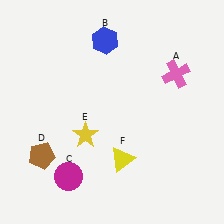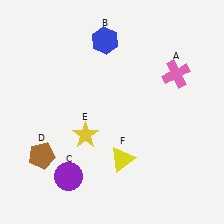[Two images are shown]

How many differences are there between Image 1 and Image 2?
There is 1 difference between the two images.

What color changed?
The circle (C) changed from magenta in Image 1 to purple in Image 2.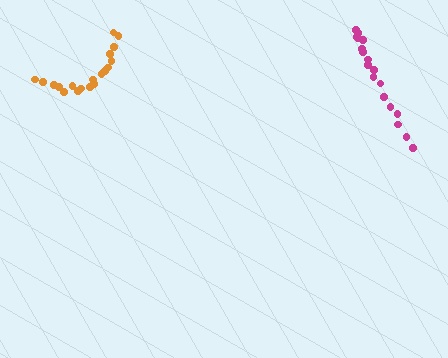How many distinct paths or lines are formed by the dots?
There are 2 distinct paths.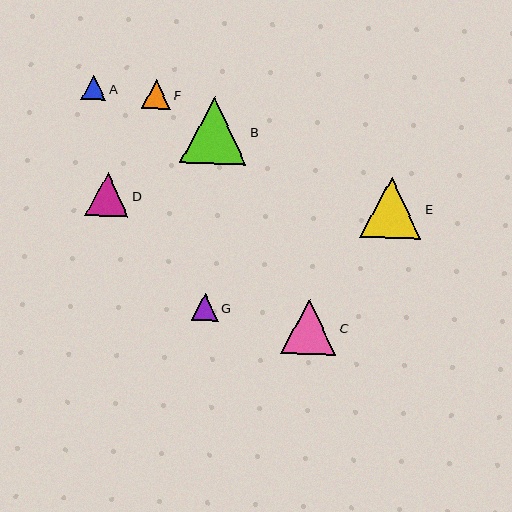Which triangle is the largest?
Triangle B is the largest with a size of approximately 67 pixels.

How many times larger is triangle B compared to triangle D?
Triangle B is approximately 1.5 times the size of triangle D.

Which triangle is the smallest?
Triangle A is the smallest with a size of approximately 25 pixels.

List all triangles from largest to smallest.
From largest to smallest: B, E, C, D, F, G, A.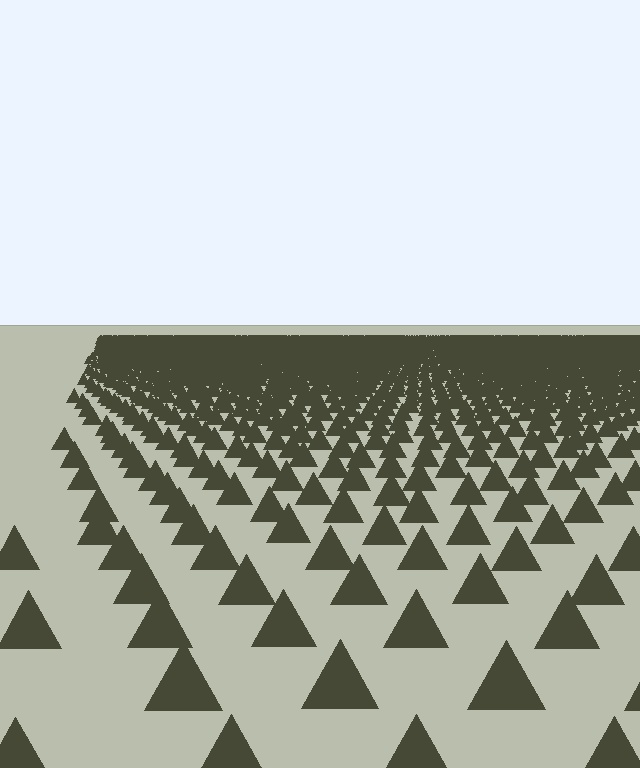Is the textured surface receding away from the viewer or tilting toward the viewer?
The surface is receding away from the viewer. Texture elements get smaller and denser toward the top.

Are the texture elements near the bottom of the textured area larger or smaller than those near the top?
Larger. Near the bottom, elements are closer to the viewer and appear at a bigger on-screen size.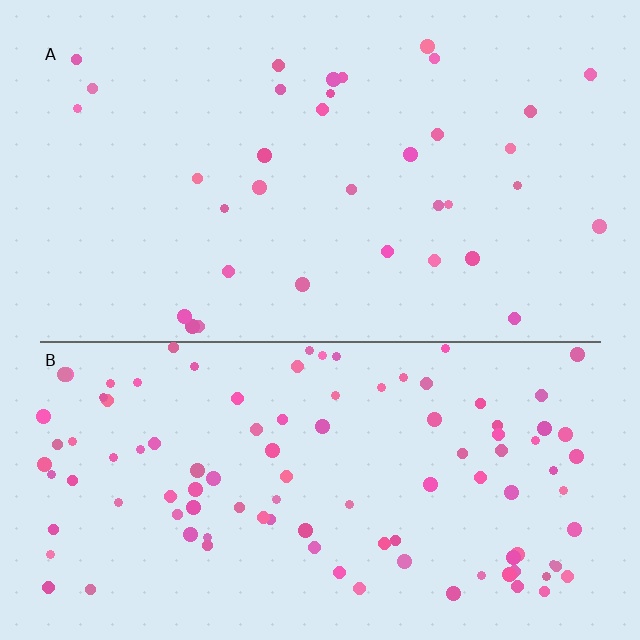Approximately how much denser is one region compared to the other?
Approximately 3.0× — region B over region A.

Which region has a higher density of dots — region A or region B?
B (the bottom).